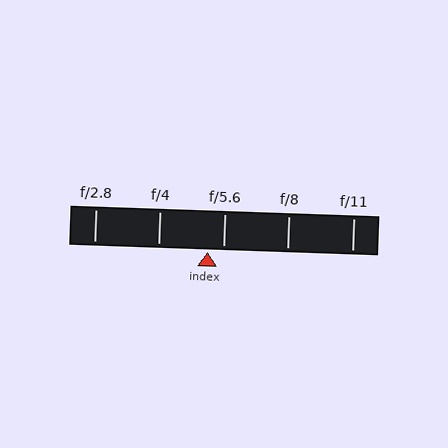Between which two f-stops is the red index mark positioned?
The index mark is between f/4 and f/5.6.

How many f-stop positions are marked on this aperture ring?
There are 5 f-stop positions marked.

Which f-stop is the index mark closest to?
The index mark is closest to f/5.6.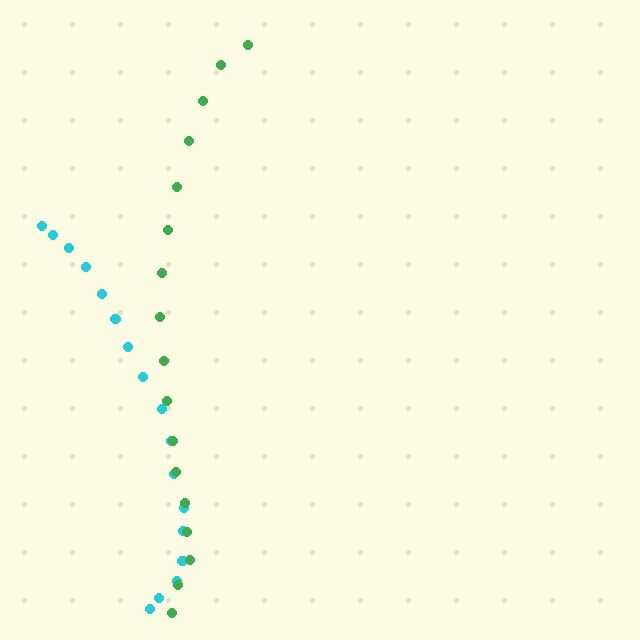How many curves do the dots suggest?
There are 2 distinct paths.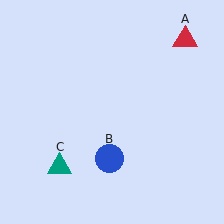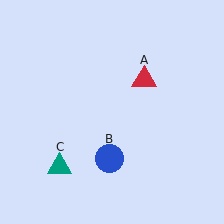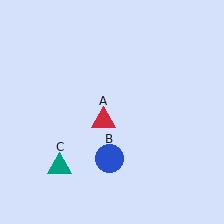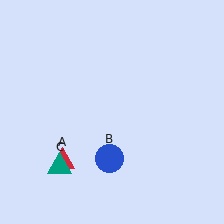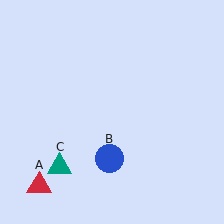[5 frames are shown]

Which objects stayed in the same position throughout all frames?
Blue circle (object B) and teal triangle (object C) remained stationary.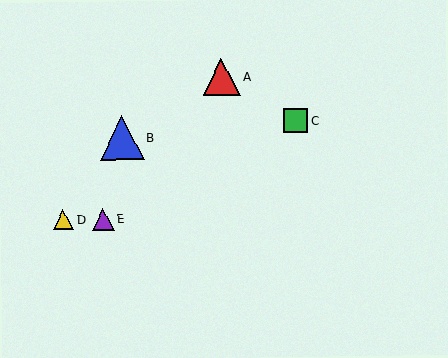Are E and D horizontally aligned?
Yes, both are at y≈219.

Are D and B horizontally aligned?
No, D is at y≈220 and B is at y≈138.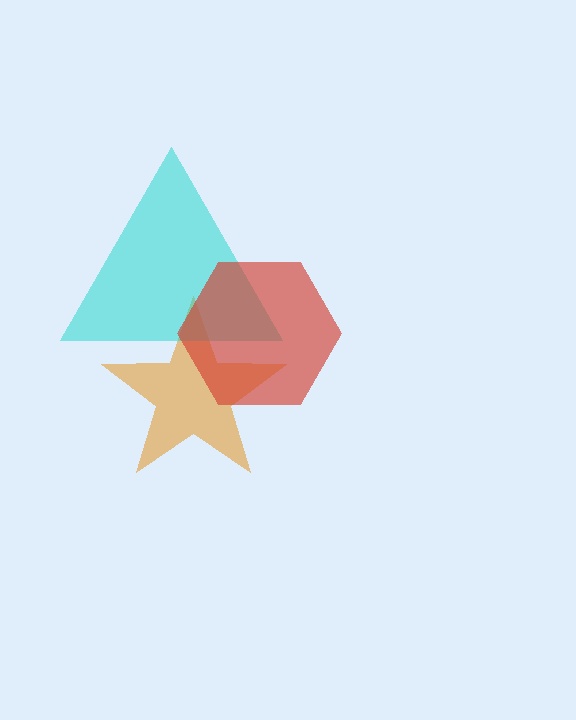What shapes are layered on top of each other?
The layered shapes are: an orange star, a cyan triangle, a red hexagon.